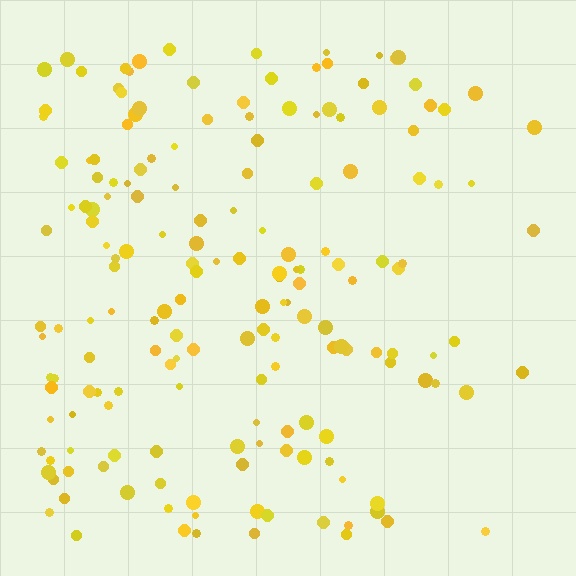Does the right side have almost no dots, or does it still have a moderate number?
Still a moderate number, just noticeably fewer than the left.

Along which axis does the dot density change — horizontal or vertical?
Horizontal.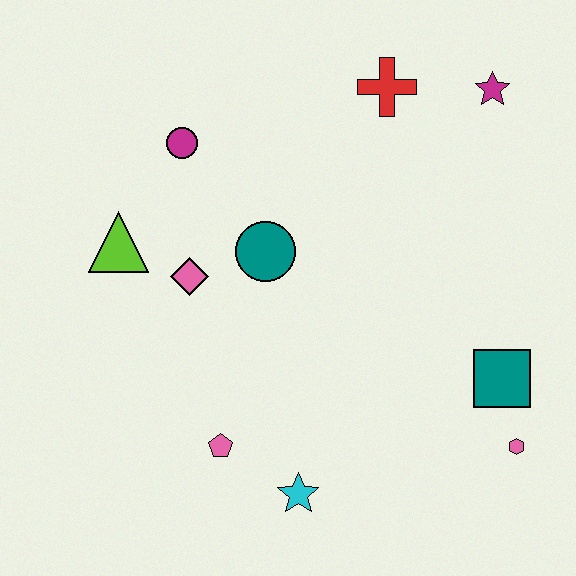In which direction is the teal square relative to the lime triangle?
The teal square is to the right of the lime triangle.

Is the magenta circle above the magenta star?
No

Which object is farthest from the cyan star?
The magenta star is farthest from the cyan star.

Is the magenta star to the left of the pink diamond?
No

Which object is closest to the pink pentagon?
The cyan star is closest to the pink pentagon.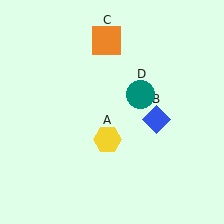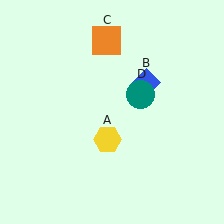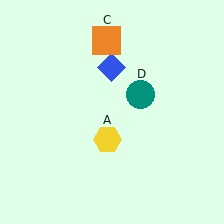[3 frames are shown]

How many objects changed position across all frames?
1 object changed position: blue diamond (object B).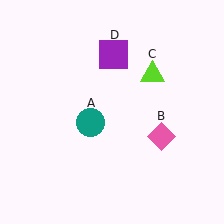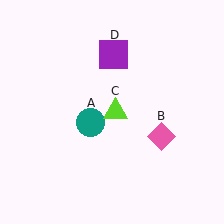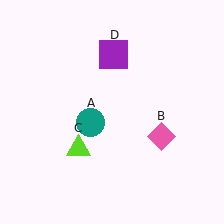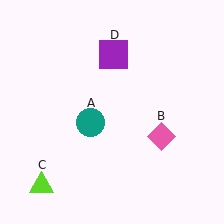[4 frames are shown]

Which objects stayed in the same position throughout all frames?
Teal circle (object A) and pink diamond (object B) and purple square (object D) remained stationary.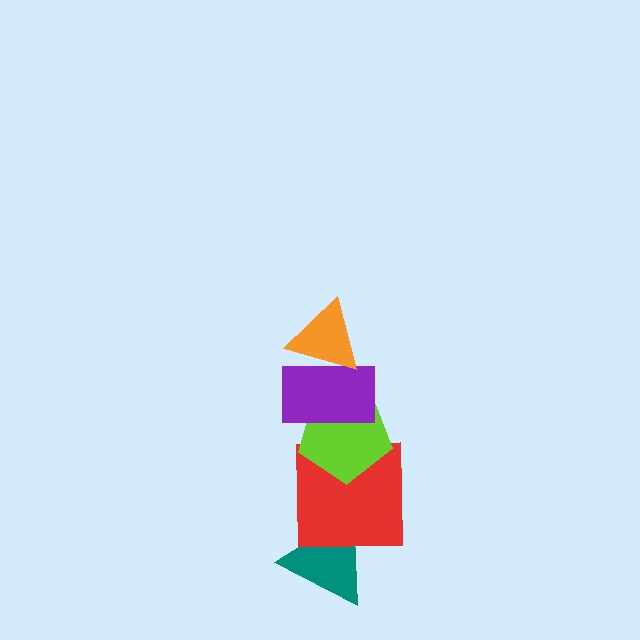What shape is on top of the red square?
The lime pentagon is on top of the red square.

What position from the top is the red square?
The red square is 4th from the top.